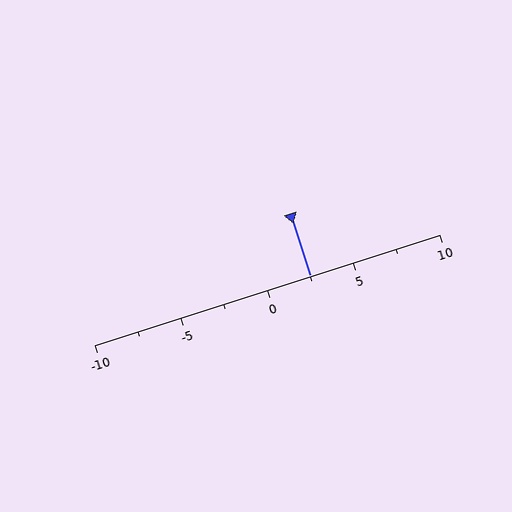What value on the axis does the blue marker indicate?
The marker indicates approximately 2.5.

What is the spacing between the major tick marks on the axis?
The major ticks are spaced 5 apart.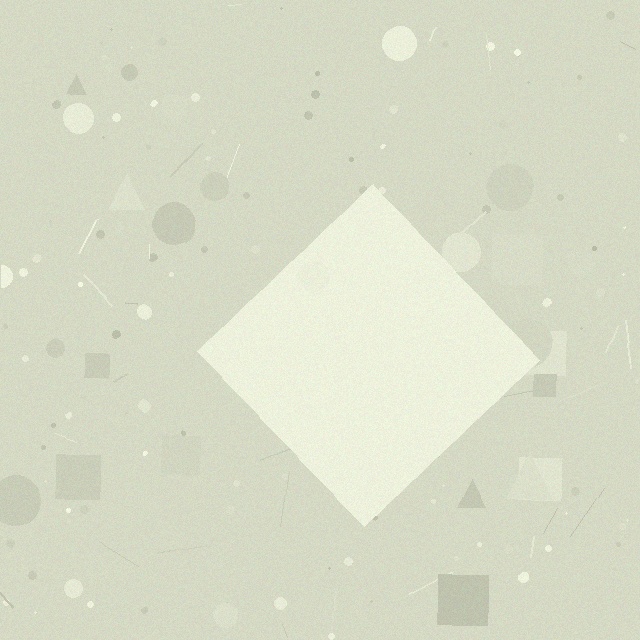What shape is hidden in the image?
A diamond is hidden in the image.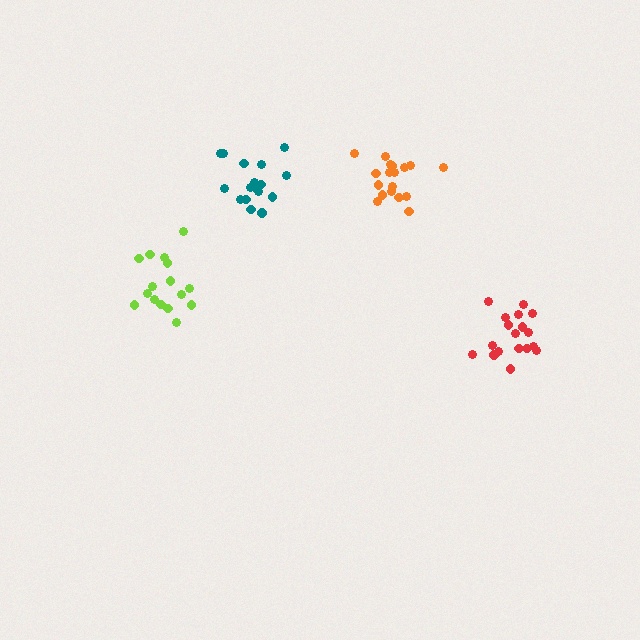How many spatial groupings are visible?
There are 4 spatial groupings.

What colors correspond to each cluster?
The clusters are colored: red, orange, lime, teal.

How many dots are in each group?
Group 1: 18 dots, Group 2: 18 dots, Group 3: 16 dots, Group 4: 17 dots (69 total).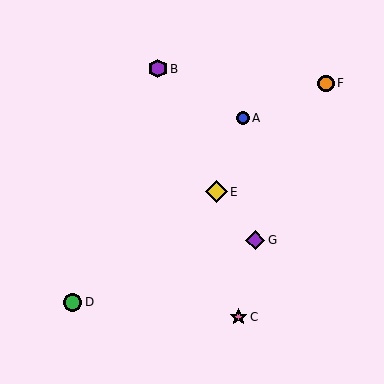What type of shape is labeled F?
Shape F is an orange circle.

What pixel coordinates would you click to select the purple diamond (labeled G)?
Click at (255, 240) to select the purple diamond G.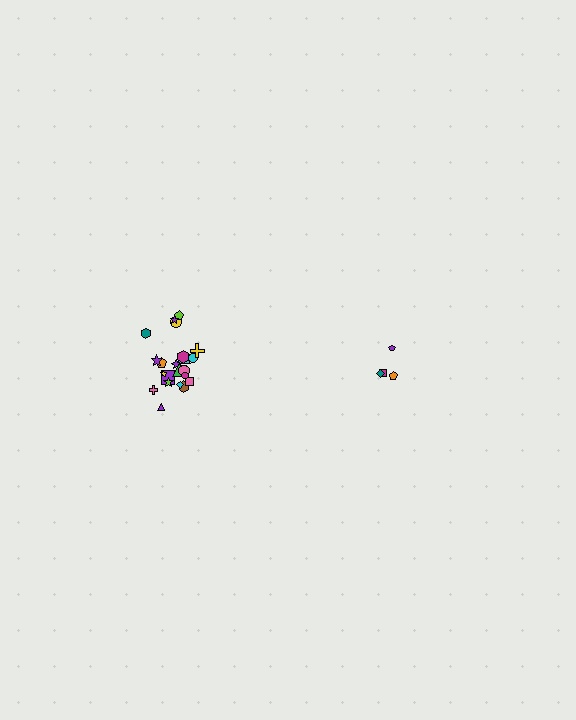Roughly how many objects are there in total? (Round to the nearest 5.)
Roughly 30 objects in total.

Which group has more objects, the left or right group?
The left group.